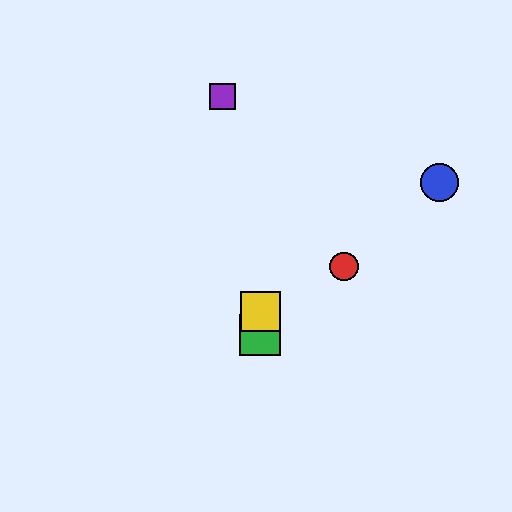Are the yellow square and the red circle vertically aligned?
No, the yellow square is at x≈260 and the red circle is at x≈344.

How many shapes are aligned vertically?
2 shapes (the green square, the yellow square) are aligned vertically.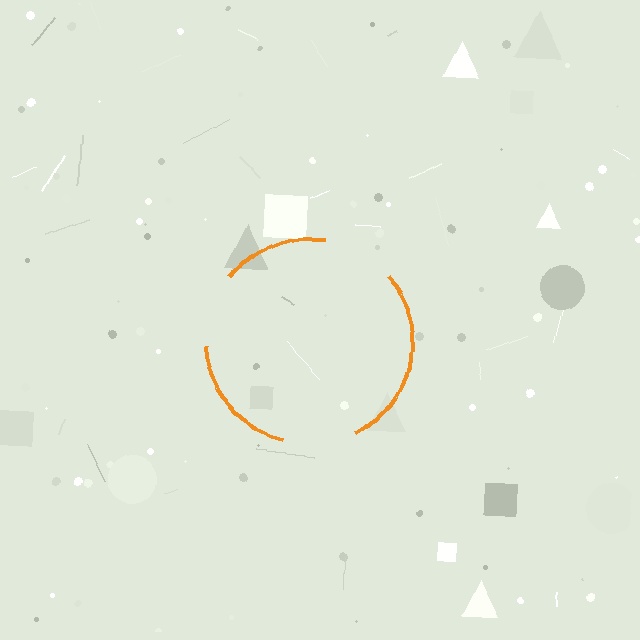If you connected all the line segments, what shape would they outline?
They would outline a circle.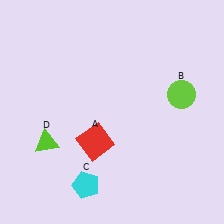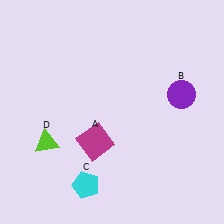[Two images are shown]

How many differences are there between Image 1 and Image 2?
There are 2 differences between the two images.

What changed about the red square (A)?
In Image 1, A is red. In Image 2, it changed to magenta.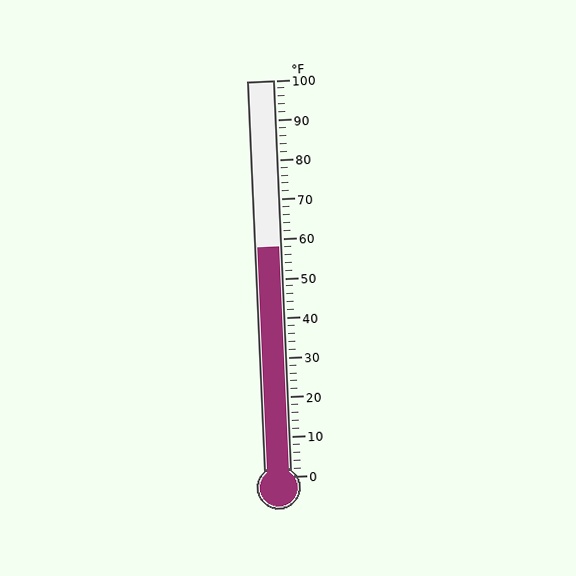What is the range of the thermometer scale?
The thermometer scale ranges from 0°F to 100°F.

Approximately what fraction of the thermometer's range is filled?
The thermometer is filled to approximately 60% of its range.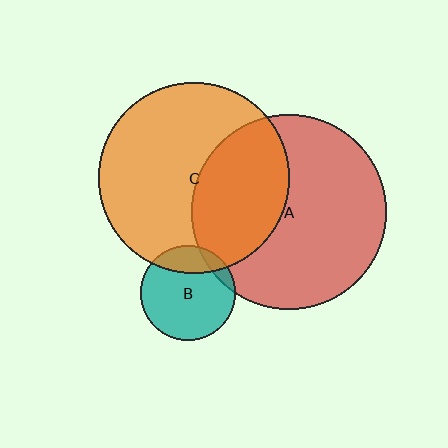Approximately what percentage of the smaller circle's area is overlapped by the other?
Approximately 10%.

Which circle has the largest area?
Circle A (red).